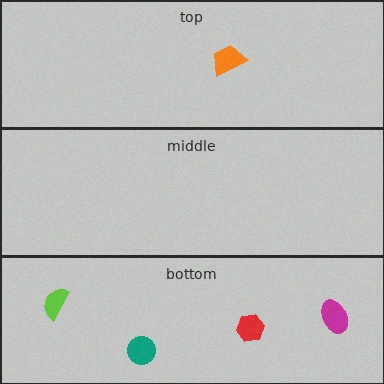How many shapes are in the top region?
1.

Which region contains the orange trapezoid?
The top region.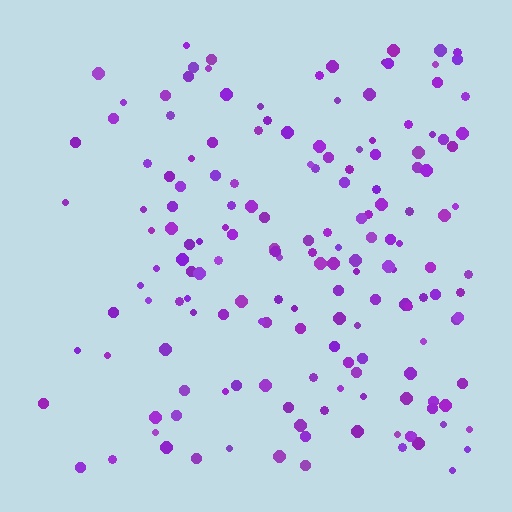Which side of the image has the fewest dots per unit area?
The left.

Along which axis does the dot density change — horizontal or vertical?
Horizontal.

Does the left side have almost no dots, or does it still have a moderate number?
Still a moderate number, just noticeably fewer than the right.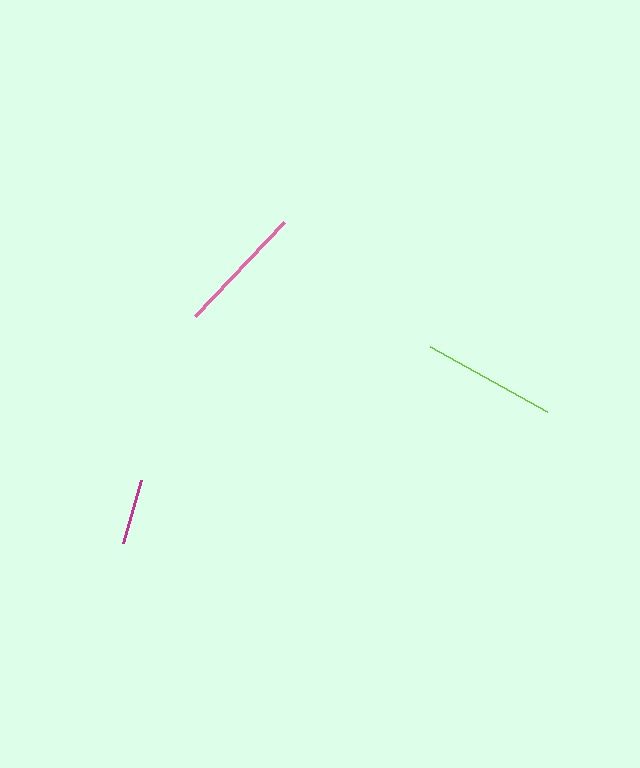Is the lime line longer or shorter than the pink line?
The lime line is longer than the pink line.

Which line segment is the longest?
The lime line is the longest at approximately 134 pixels.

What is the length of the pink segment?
The pink segment is approximately 130 pixels long.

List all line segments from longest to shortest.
From longest to shortest: lime, pink, magenta.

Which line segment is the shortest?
The magenta line is the shortest at approximately 66 pixels.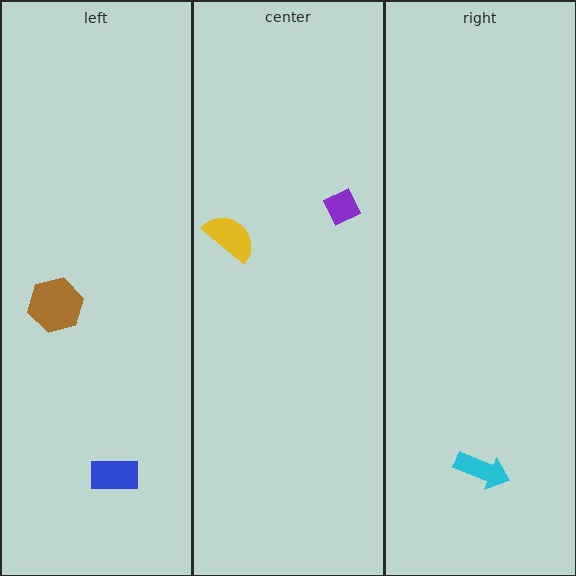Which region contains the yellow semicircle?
The center region.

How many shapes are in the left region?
2.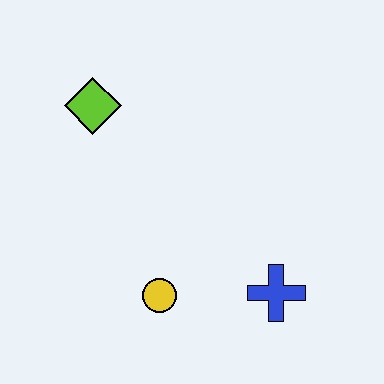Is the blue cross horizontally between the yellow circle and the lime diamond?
No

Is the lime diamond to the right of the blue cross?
No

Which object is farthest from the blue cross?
The lime diamond is farthest from the blue cross.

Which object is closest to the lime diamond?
The yellow circle is closest to the lime diamond.